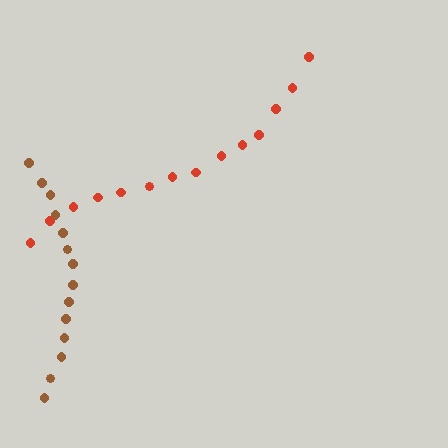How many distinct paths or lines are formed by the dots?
There are 2 distinct paths.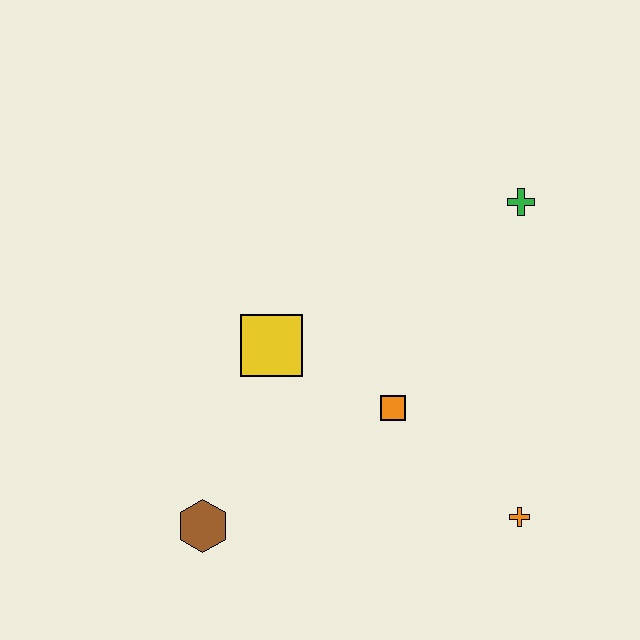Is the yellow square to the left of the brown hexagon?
No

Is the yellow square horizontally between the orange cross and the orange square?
No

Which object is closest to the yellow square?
The orange square is closest to the yellow square.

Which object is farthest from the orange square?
The green cross is farthest from the orange square.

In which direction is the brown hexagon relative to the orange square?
The brown hexagon is to the left of the orange square.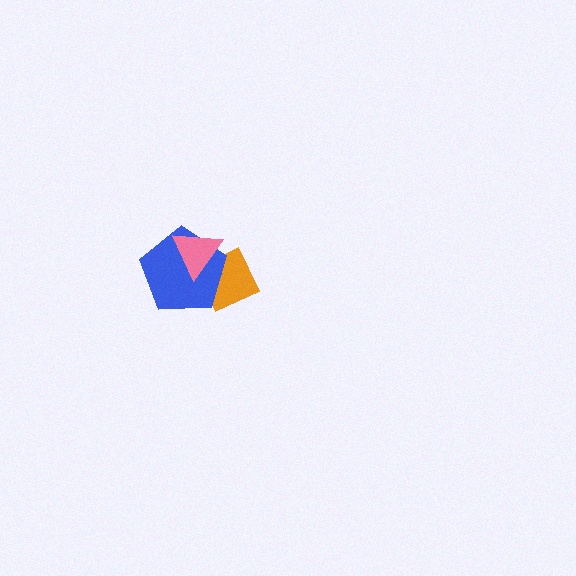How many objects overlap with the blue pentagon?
2 objects overlap with the blue pentagon.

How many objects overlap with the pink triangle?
2 objects overlap with the pink triangle.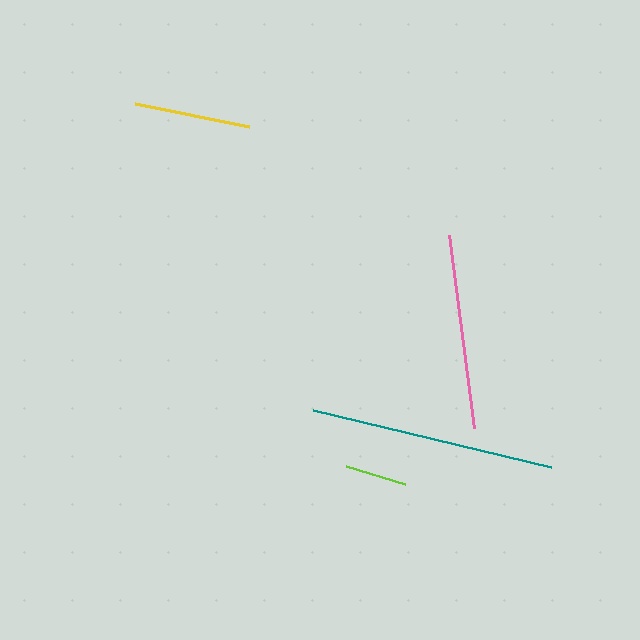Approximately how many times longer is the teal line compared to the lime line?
The teal line is approximately 3.9 times the length of the lime line.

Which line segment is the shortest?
The lime line is the shortest at approximately 62 pixels.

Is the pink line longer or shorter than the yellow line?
The pink line is longer than the yellow line.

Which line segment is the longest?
The teal line is the longest at approximately 245 pixels.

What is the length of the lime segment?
The lime segment is approximately 62 pixels long.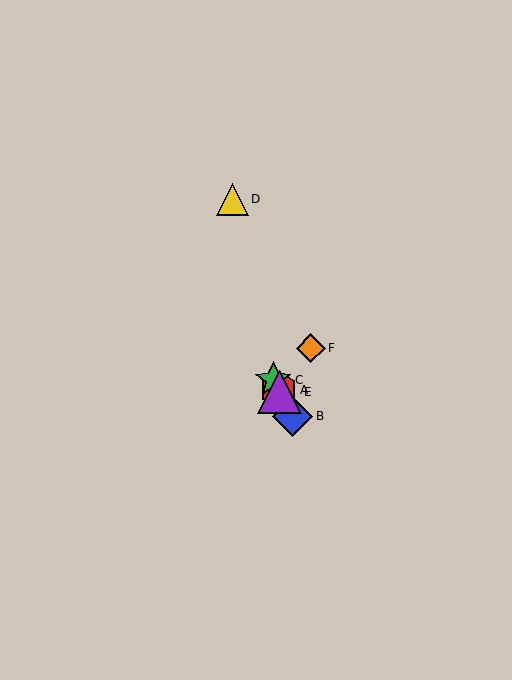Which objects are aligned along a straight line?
Objects A, B, C, E are aligned along a straight line.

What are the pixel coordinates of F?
Object F is at (311, 348).